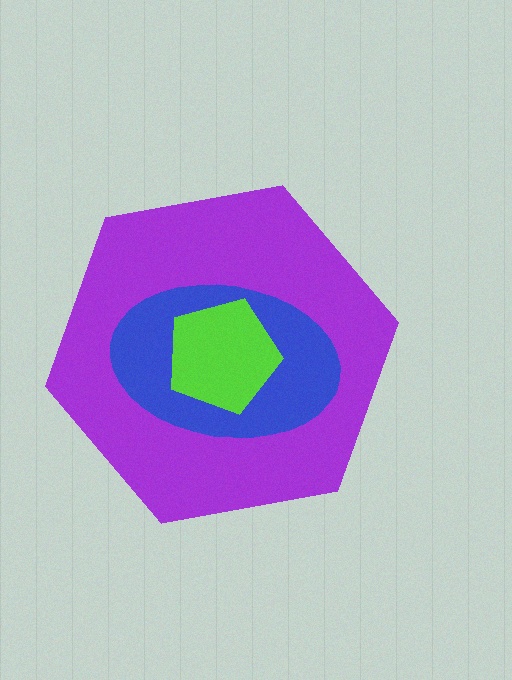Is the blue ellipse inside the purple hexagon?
Yes.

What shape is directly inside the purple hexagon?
The blue ellipse.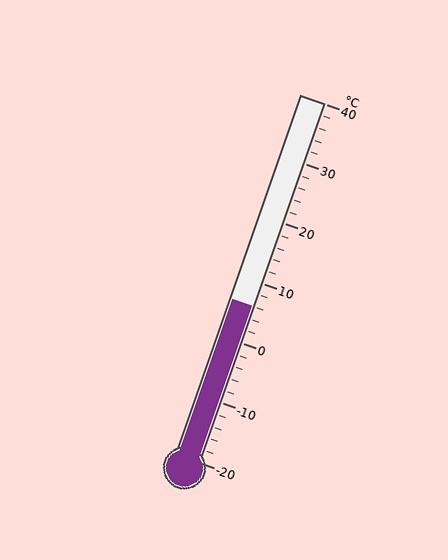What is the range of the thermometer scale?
The thermometer scale ranges from -20°C to 40°C.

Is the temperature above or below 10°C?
The temperature is below 10°C.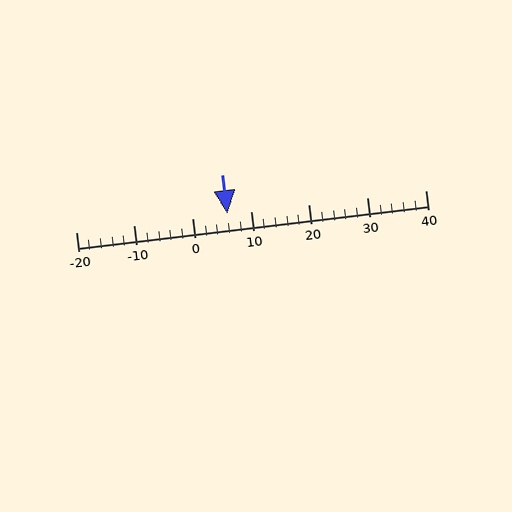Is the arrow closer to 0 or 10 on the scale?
The arrow is closer to 10.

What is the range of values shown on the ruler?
The ruler shows values from -20 to 40.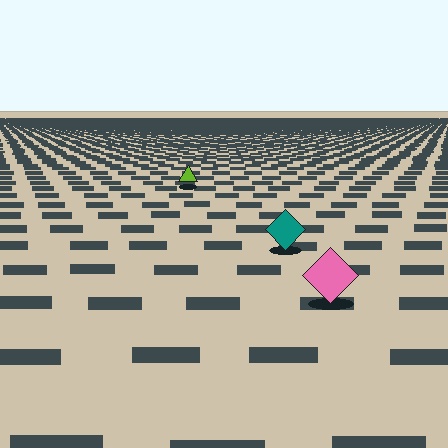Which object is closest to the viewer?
The pink diamond is closest. The texture marks near it are larger and more spread out.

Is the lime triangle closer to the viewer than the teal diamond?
No. The teal diamond is closer — you can tell from the texture gradient: the ground texture is coarser near it.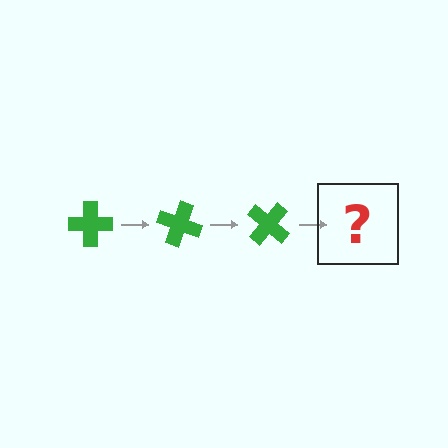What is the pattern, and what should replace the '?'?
The pattern is that the cross rotates 20 degrees each step. The '?' should be a green cross rotated 60 degrees.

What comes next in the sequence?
The next element should be a green cross rotated 60 degrees.